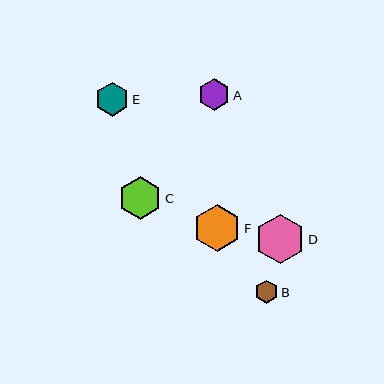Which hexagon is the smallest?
Hexagon B is the smallest with a size of approximately 23 pixels.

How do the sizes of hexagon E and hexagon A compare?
Hexagon E and hexagon A are approximately the same size.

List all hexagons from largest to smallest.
From largest to smallest: D, F, C, E, A, B.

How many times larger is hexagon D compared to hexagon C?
Hexagon D is approximately 1.1 times the size of hexagon C.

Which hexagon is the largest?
Hexagon D is the largest with a size of approximately 50 pixels.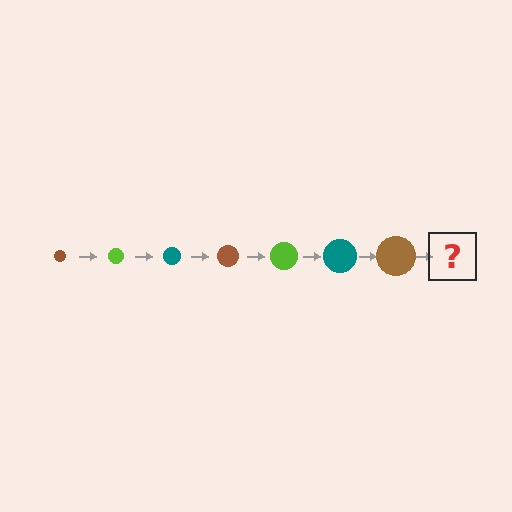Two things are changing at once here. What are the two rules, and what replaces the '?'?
The two rules are that the circle grows larger each step and the color cycles through brown, lime, and teal. The '?' should be a lime circle, larger than the previous one.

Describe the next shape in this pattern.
It should be a lime circle, larger than the previous one.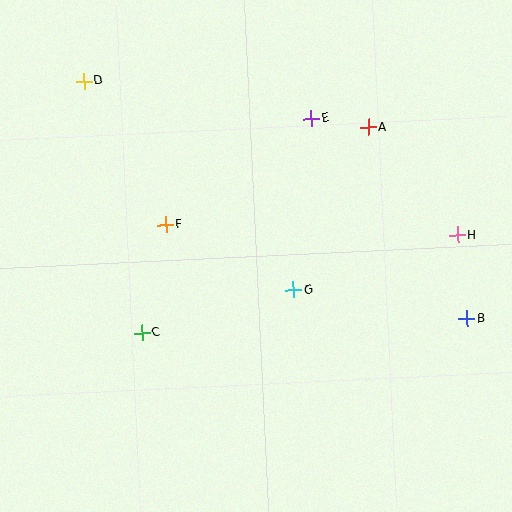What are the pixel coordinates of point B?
Point B is at (467, 319).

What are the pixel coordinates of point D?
Point D is at (84, 81).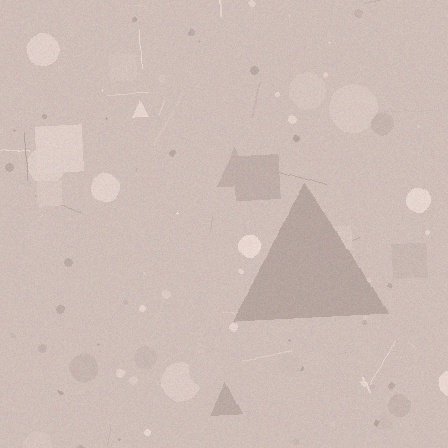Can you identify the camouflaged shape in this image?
The camouflaged shape is a triangle.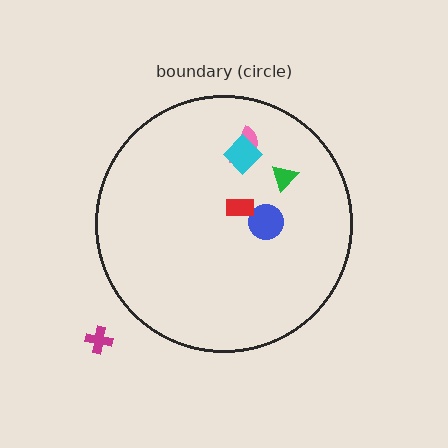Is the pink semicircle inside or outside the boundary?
Inside.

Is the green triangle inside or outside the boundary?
Inside.